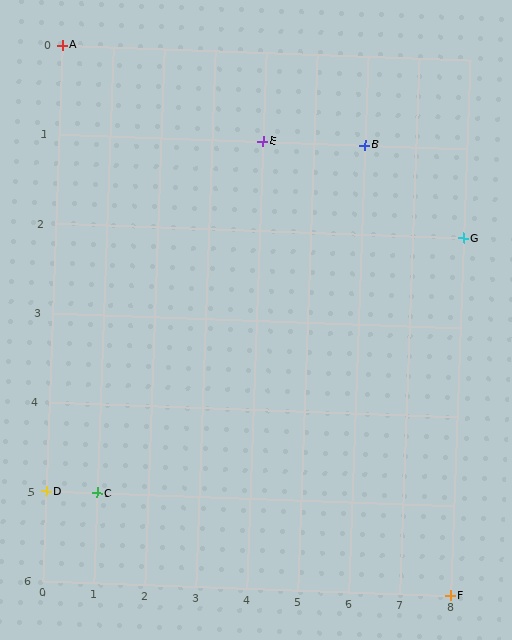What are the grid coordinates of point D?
Point D is at grid coordinates (0, 5).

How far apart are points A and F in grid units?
Points A and F are 8 columns and 6 rows apart (about 10.0 grid units diagonally).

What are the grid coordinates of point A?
Point A is at grid coordinates (0, 0).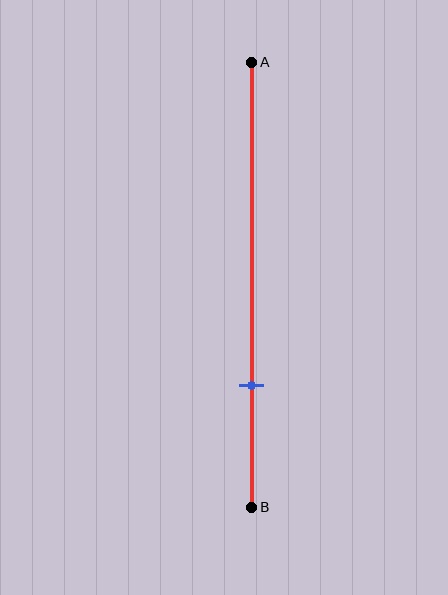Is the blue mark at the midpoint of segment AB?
No, the mark is at about 75% from A, not at the 50% midpoint.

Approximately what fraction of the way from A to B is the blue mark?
The blue mark is approximately 75% of the way from A to B.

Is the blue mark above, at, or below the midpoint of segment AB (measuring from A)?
The blue mark is below the midpoint of segment AB.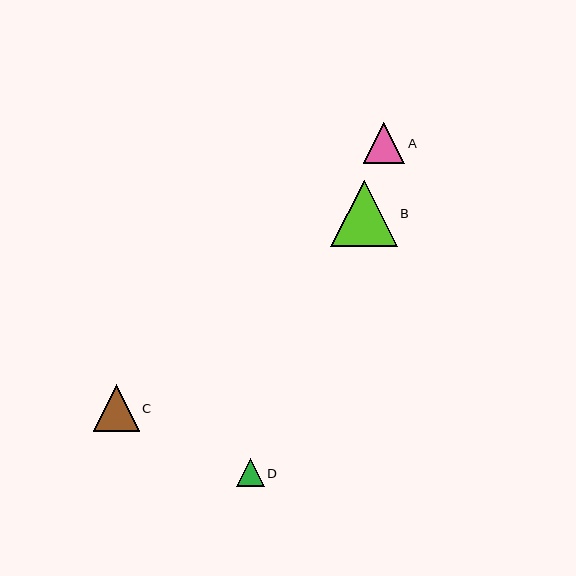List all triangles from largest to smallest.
From largest to smallest: B, C, A, D.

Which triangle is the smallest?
Triangle D is the smallest with a size of approximately 28 pixels.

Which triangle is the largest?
Triangle B is the largest with a size of approximately 67 pixels.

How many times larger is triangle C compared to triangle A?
Triangle C is approximately 1.1 times the size of triangle A.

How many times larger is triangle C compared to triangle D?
Triangle C is approximately 1.7 times the size of triangle D.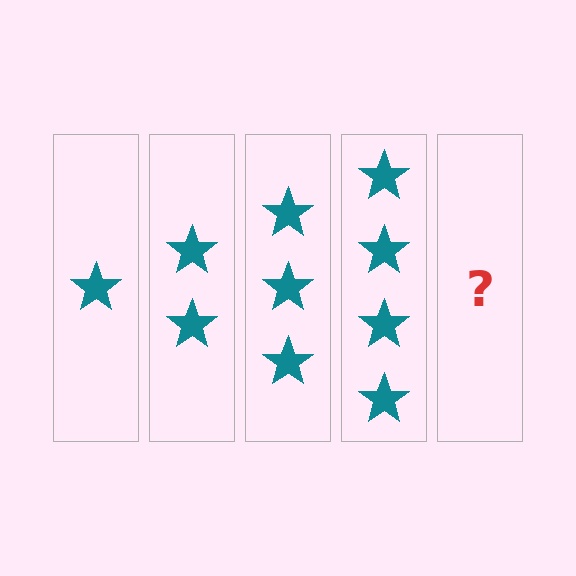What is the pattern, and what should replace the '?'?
The pattern is that each step adds one more star. The '?' should be 5 stars.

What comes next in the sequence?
The next element should be 5 stars.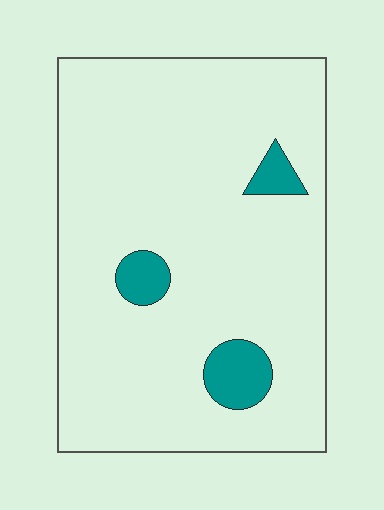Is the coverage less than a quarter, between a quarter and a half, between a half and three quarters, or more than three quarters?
Less than a quarter.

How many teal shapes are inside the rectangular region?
3.